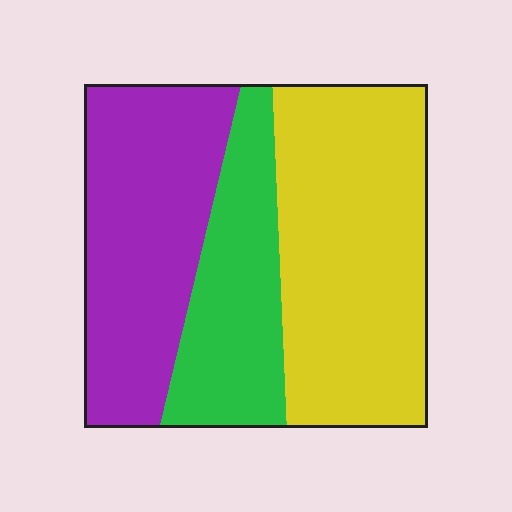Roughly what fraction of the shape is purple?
Purple covers about 35% of the shape.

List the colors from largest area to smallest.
From largest to smallest: yellow, purple, green.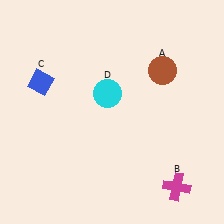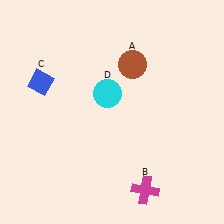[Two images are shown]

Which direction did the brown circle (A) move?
The brown circle (A) moved left.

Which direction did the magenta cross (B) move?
The magenta cross (B) moved left.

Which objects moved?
The objects that moved are: the brown circle (A), the magenta cross (B).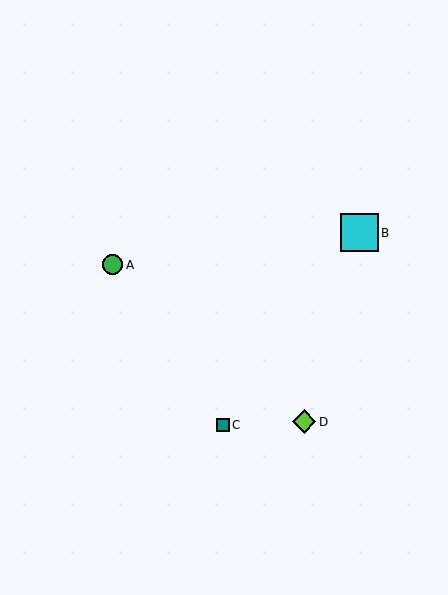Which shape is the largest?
The cyan square (labeled B) is the largest.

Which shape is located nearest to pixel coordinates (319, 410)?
The lime diamond (labeled D) at (304, 422) is nearest to that location.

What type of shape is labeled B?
Shape B is a cyan square.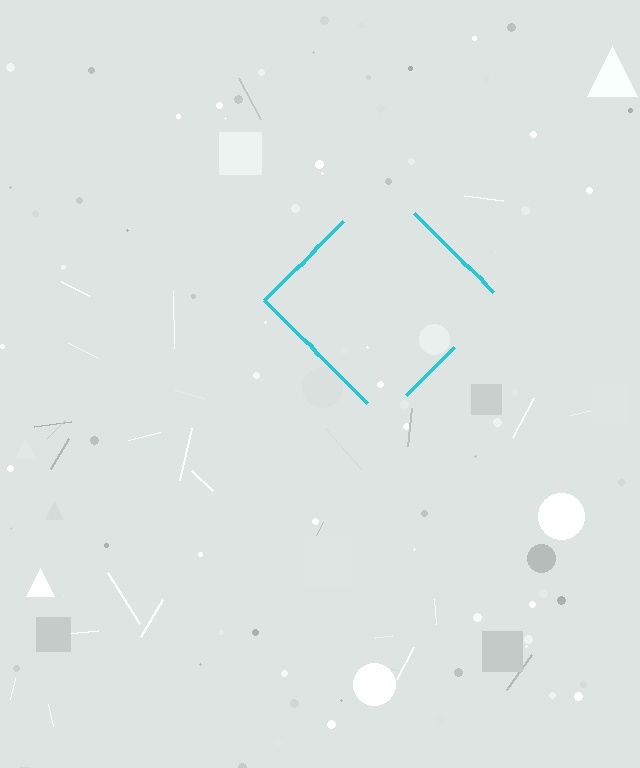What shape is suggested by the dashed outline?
The dashed outline suggests a diamond.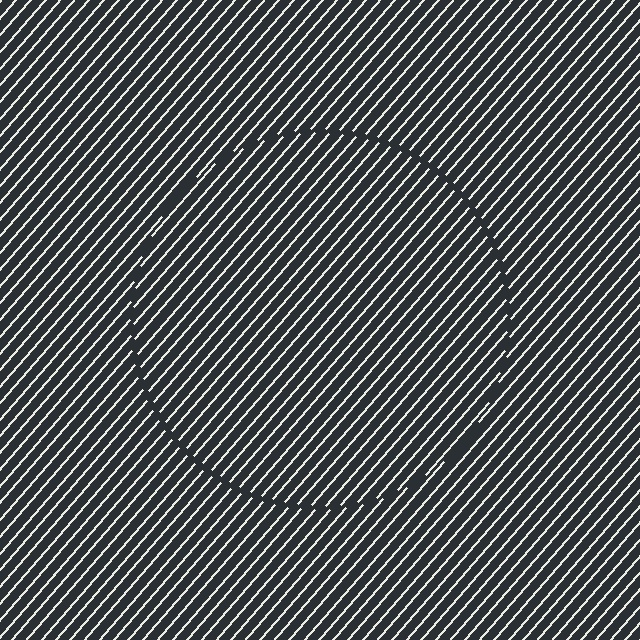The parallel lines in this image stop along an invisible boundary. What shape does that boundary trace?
An illusory circle. The interior of the shape contains the same grating, shifted by half a period — the contour is defined by the phase discontinuity where line-ends from the inner and outer gratings abut.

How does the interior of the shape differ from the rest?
The interior of the shape contains the same grating, shifted by half a period — the contour is defined by the phase discontinuity where line-ends from the inner and outer gratings abut.